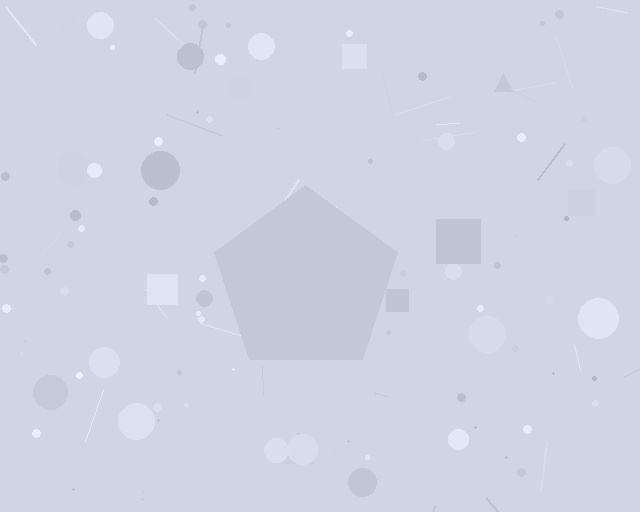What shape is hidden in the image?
A pentagon is hidden in the image.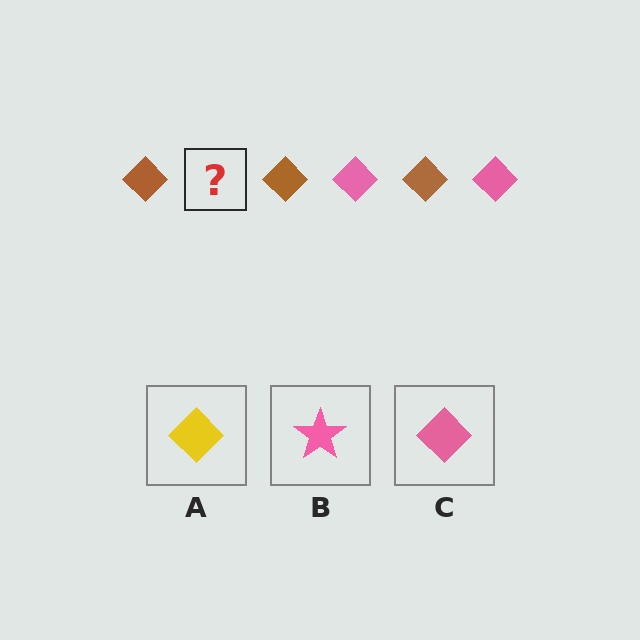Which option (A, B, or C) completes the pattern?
C.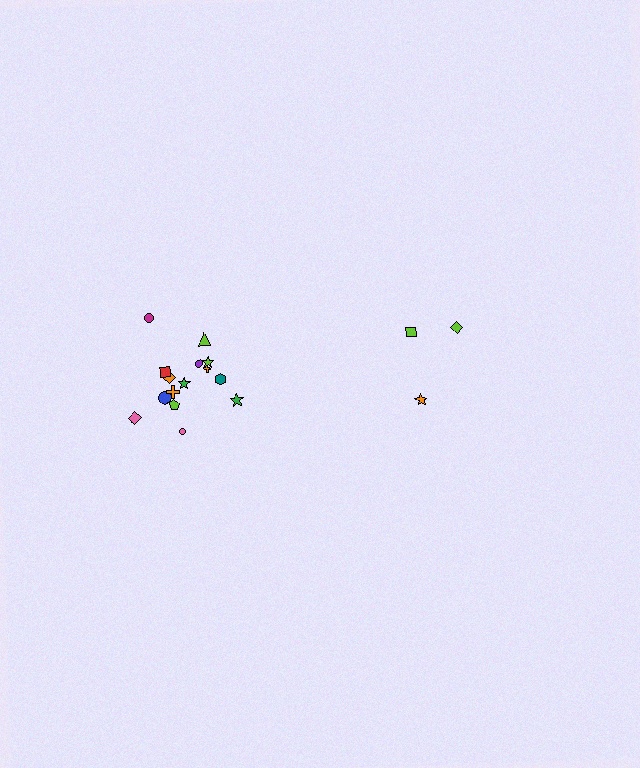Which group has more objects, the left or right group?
The left group.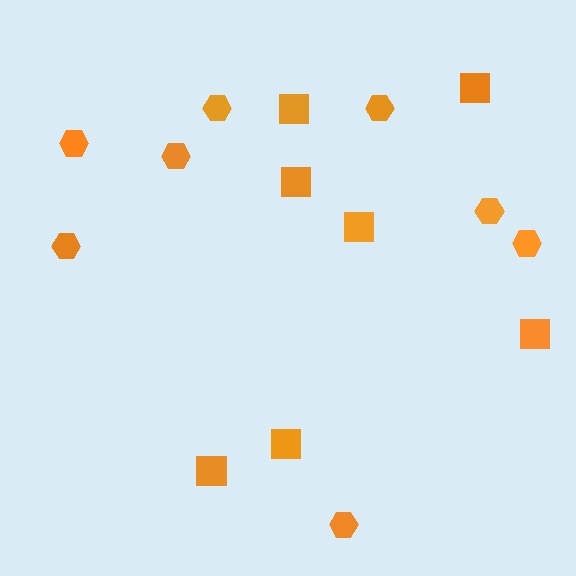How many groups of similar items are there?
There are 2 groups: one group of squares (7) and one group of hexagons (8).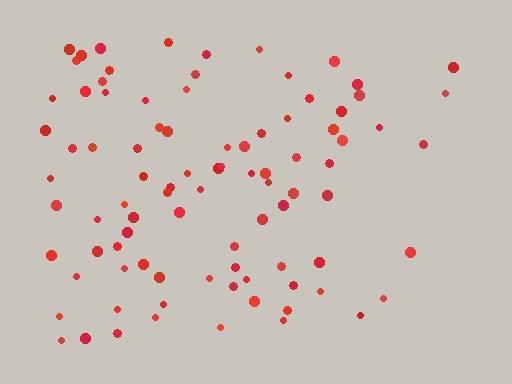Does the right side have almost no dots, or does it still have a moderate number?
Still a moderate number, just noticeably fewer than the left.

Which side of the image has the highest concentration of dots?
The left.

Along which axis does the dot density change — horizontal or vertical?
Horizontal.